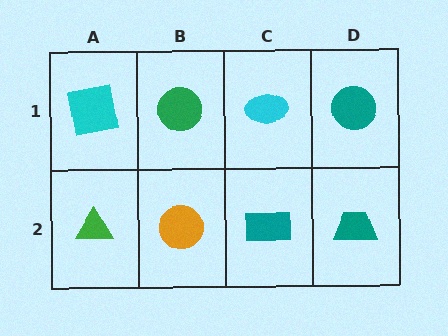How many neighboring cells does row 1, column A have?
2.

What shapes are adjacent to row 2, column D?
A teal circle (row 1, column D), a teal rectangle (row 2, column C).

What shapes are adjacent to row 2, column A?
A cyan square (row 1, column A), an orange circle (row 2, column B).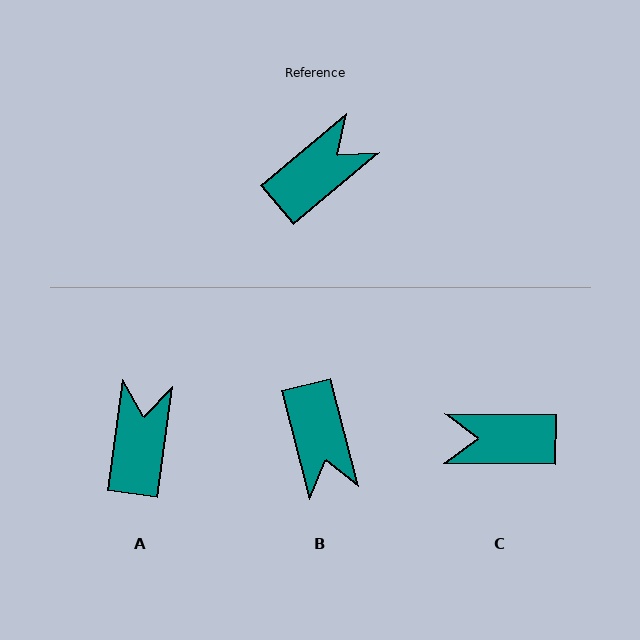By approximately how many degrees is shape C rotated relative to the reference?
Approximately 140 degrees counter-clockwise.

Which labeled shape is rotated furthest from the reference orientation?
C, about 140 degrees away.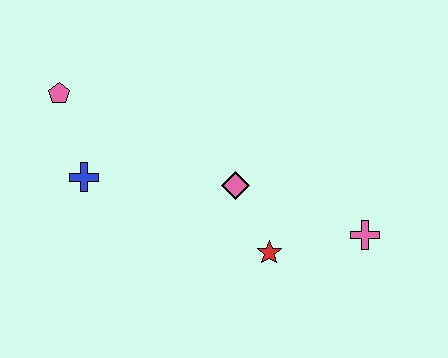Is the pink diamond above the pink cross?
Yes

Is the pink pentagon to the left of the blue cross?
Yes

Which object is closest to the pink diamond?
The red star is closest to the pink diamond.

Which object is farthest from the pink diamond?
The pink pentagon is farthest from the pink diamond.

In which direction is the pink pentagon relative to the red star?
The pink pentagon is to the left of the red star.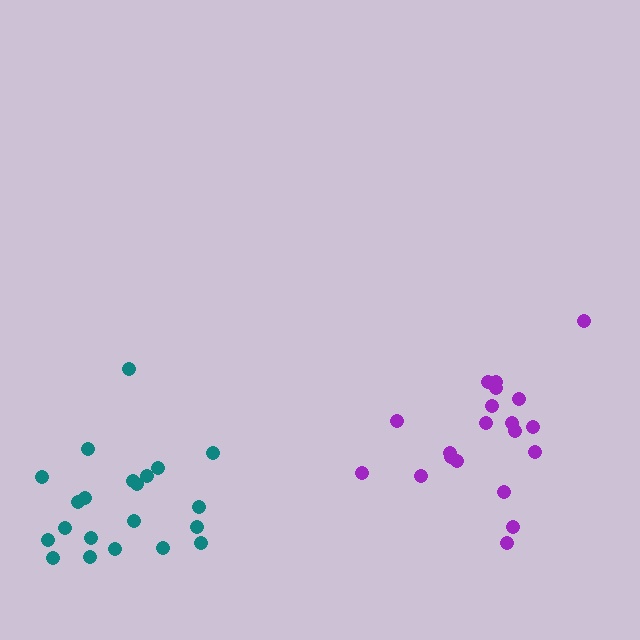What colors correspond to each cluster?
The clusters are colored: purple, teal.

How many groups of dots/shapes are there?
There are 2 groups.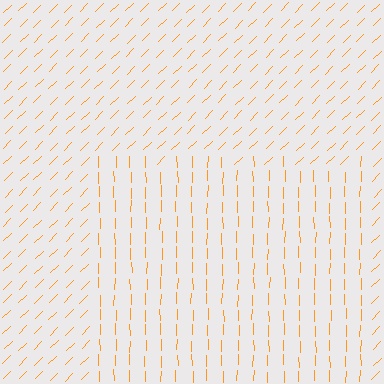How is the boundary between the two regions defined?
The boundary is defined purely by a change in line orientation (approximately 45 degrees difference). All lines are the same color and thickness.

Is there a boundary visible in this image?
Yes, there is a texture boundary formed by a change in line orientation.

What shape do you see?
I see a rectangle.